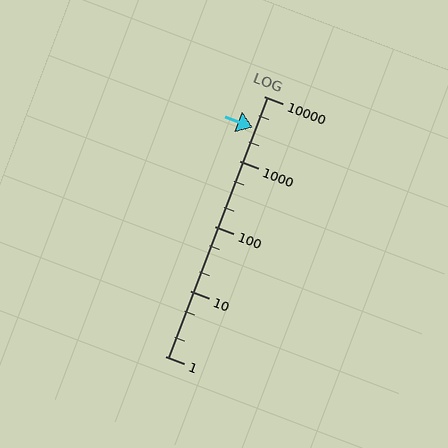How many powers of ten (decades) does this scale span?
The scale spans 4 decades, from 1 to 10000.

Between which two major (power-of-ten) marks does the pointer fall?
The pointer is between 1000 and 10000.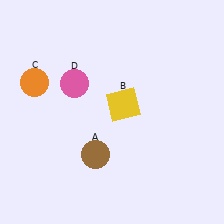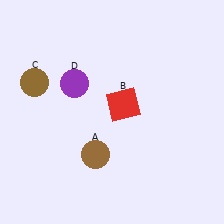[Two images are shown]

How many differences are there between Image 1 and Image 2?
There are 3 differences between the two images.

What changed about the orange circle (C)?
In Image 1, C is orange. In Image 2, it changed to brown.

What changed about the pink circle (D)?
In Image 1, D is pink. In Image 2, it changed to purple.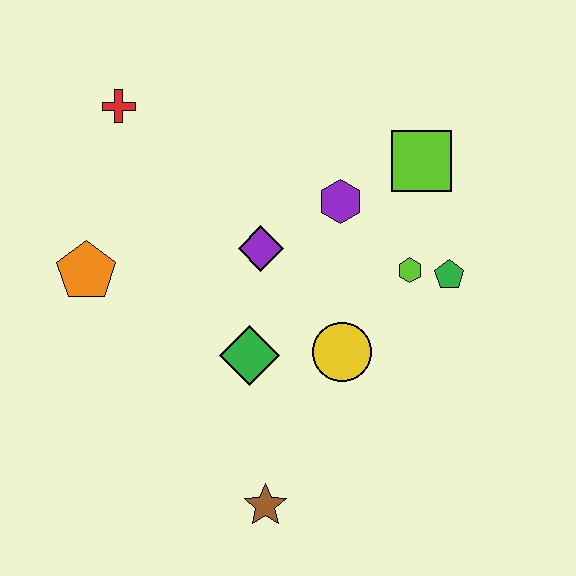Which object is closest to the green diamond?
The yellow circle is closest to the green diamond.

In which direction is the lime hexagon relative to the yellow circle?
The lime hexagon is above the yellow circle.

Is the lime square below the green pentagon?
No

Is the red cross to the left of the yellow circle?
Yes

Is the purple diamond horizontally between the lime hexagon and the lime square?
No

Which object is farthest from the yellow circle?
The red cross is farthest from the yellow circle.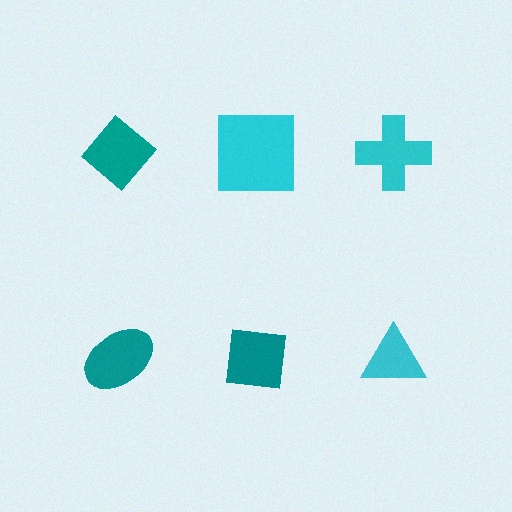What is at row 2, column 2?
A teal square.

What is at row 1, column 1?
A teal diamond.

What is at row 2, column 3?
A cyan triangle.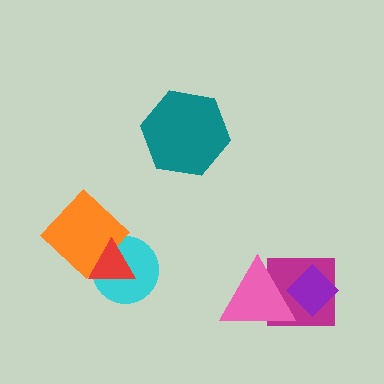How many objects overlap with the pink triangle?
2 objects overlap with the pink triangle.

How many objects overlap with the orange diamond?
2 objects overlap with the orange diamond.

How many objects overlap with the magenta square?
2 objects overlap with the magenta square.